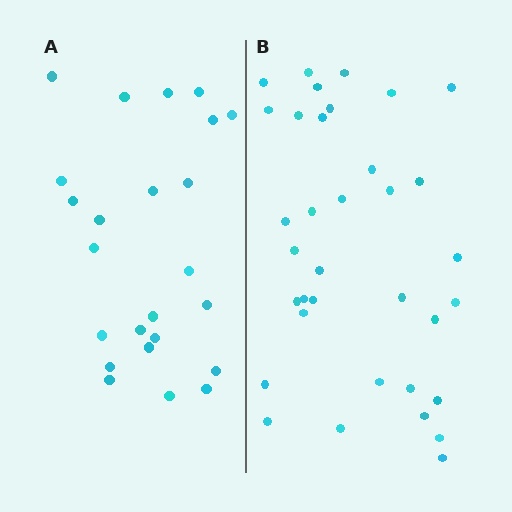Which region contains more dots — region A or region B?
Region B (the right region) has more dots.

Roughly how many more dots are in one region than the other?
Region B has roughly 12 or so more dots than region A.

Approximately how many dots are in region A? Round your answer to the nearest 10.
About 20 dots. (The exact count is 24, which rounds to 20.)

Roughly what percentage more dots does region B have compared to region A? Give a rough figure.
About 45% more.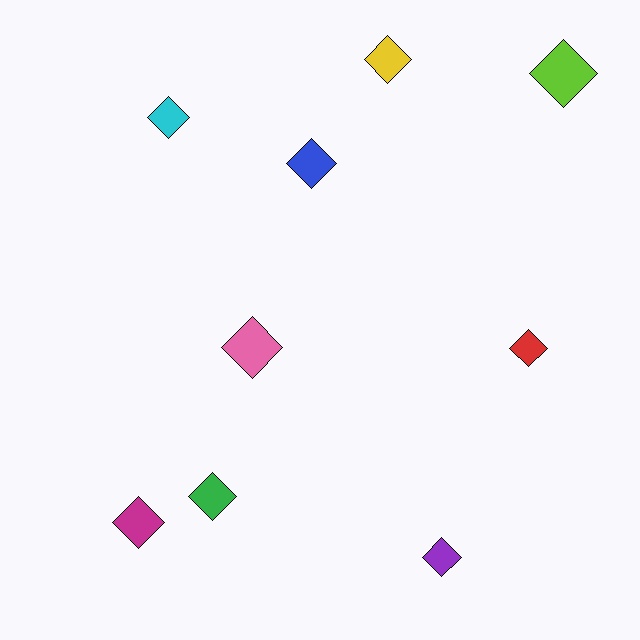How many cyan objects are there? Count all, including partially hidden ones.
There is 1 cyan object.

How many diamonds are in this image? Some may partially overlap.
There are 9 diamonds.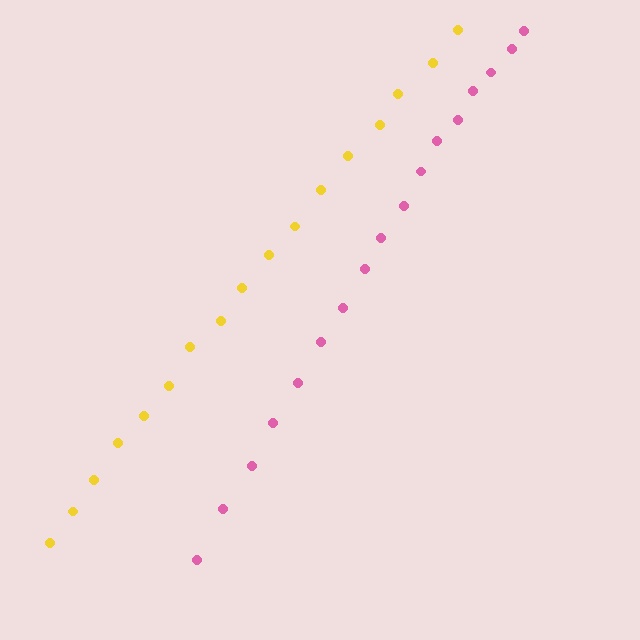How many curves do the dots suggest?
There are 2 distinct paths.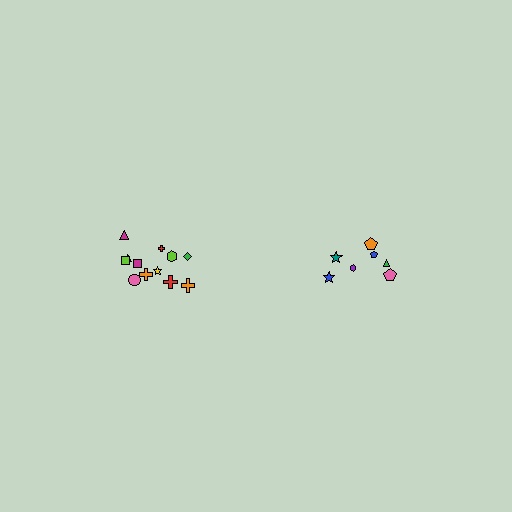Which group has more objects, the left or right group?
The left group.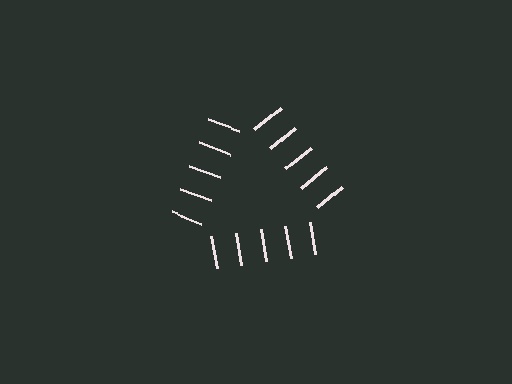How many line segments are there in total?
15 — 5 along each of the 3 edges.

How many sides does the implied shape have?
3 sides — the line-ends trace a triangle.